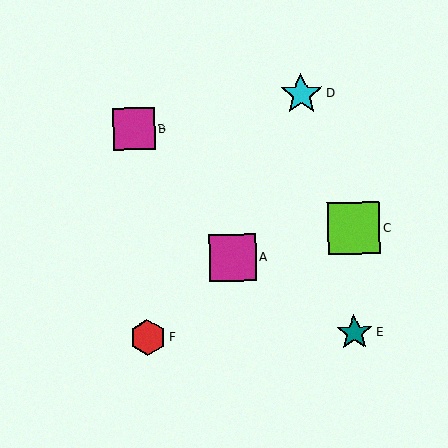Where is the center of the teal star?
The center of the teal star is at (354, 333).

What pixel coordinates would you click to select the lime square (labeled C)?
Click at (354, 228) to select the lime square C.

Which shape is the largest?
The lime square (labeled C) is the largest.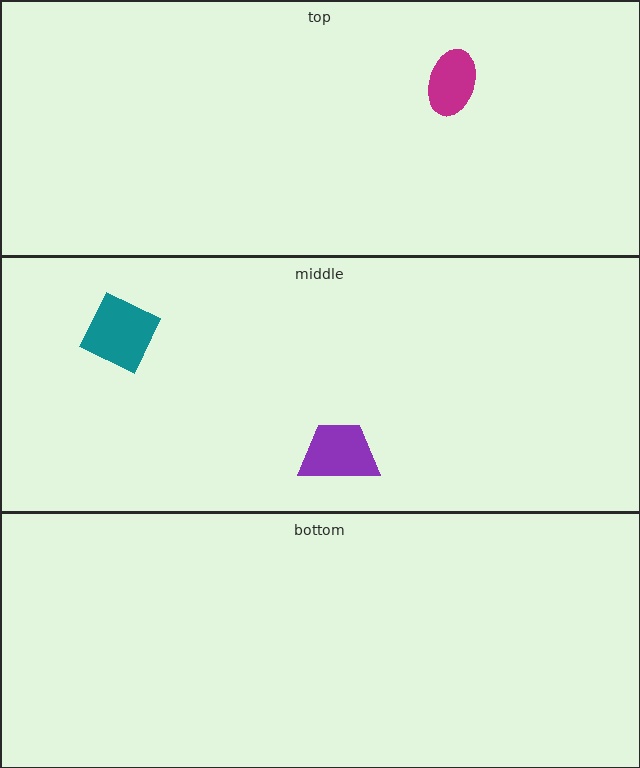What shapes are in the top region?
The magenta ellipse.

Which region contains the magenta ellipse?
The top region.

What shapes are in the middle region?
The teal square, the purple trapezoid.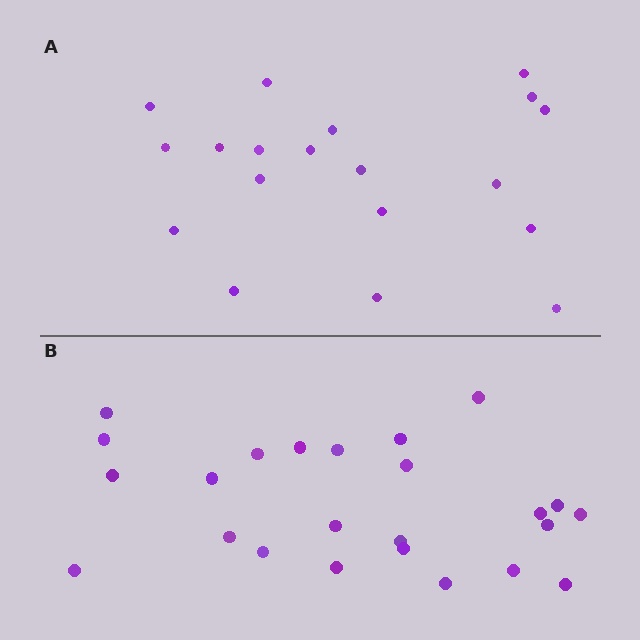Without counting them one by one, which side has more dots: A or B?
Region B (the bottom region) has more dots.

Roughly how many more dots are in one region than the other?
Region B has about 5 more dots than region A.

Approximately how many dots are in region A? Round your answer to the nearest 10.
About 20 dots. (The exact count is 19, which rounds to 20.)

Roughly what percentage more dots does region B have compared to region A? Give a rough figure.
About 25% more.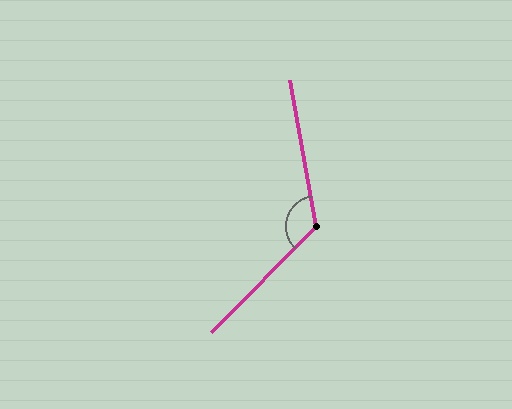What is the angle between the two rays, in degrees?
Approximately 126 degrees.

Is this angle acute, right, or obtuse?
It is obtuse.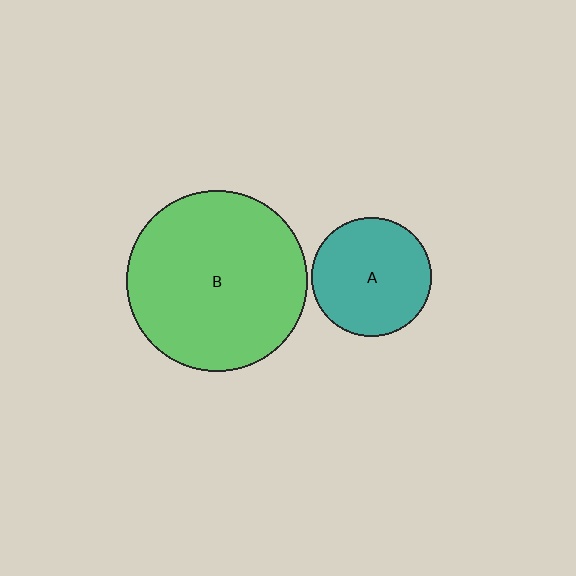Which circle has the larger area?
Circle B (green).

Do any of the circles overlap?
No, none of the circles overlap.